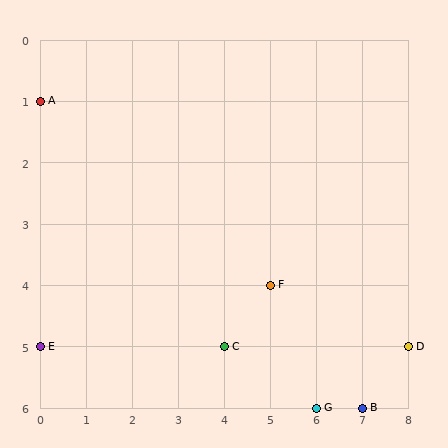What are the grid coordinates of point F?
Point F is at grid coordinates (5, 4).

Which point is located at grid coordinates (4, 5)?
Point C is at (4, 5).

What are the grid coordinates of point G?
Point G is at grid coordinates (6, 6).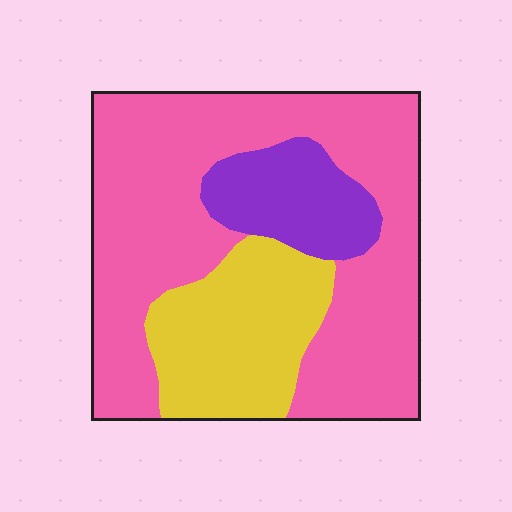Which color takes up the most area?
Pink, at roughly 65%.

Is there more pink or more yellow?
Pink.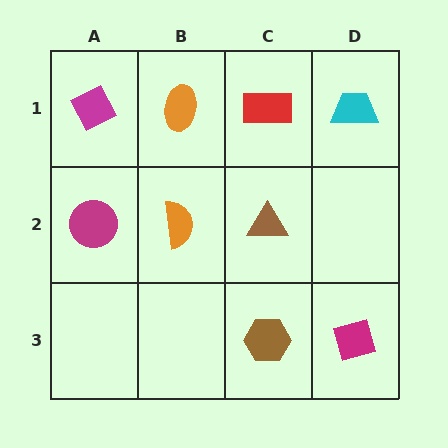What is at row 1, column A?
A magenta diamond.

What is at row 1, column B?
An orange ellipse.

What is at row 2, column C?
A brown triangle.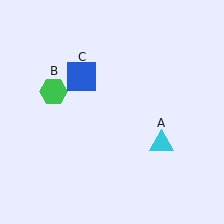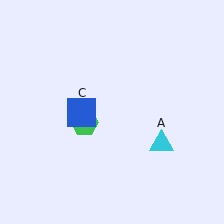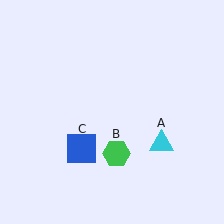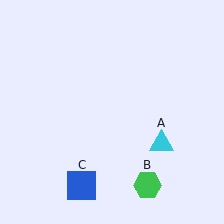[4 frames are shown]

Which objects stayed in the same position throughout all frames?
Cyan triangle (object A) remained stationary.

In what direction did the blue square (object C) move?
The blue square (object C) moved down.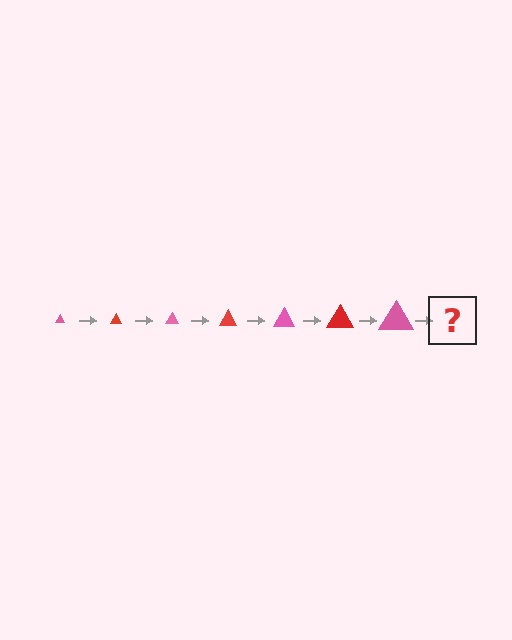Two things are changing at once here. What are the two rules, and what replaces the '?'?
The two rules are that the triangle grows larger each step and the color cycles through pink and red. The '?' should be a red triangle, larger than the previous one.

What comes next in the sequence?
The next element should be a red triangle, larger than the previous one.